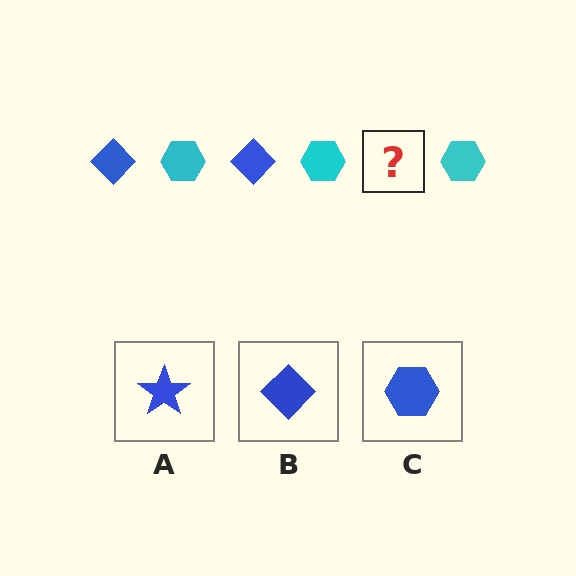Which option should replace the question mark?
Option B.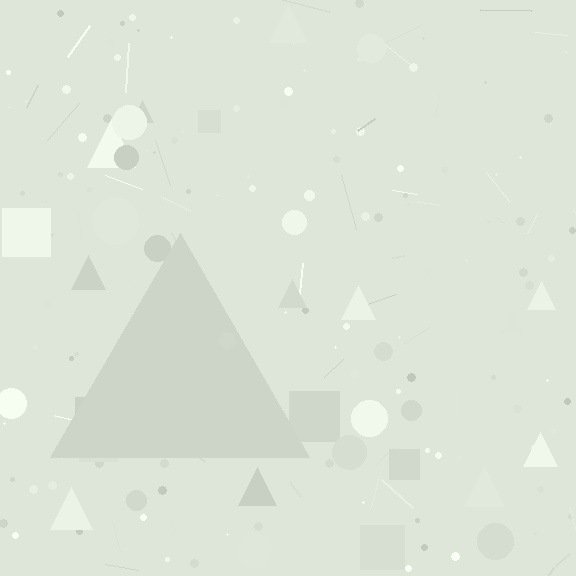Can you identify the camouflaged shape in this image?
The camouflaged shape is a triangle.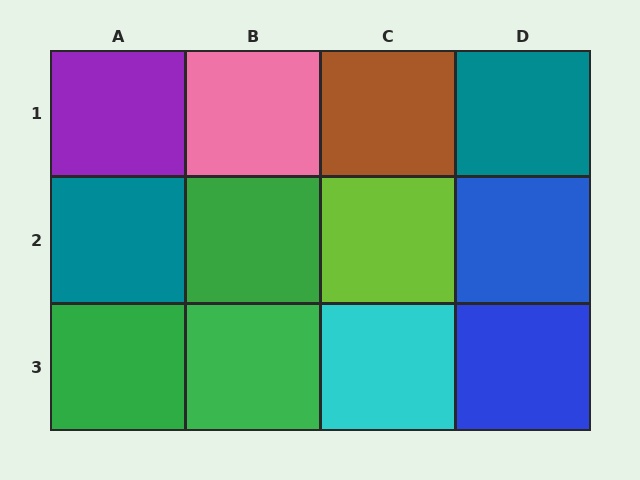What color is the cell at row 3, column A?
Green.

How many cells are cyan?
1 cell is cyan.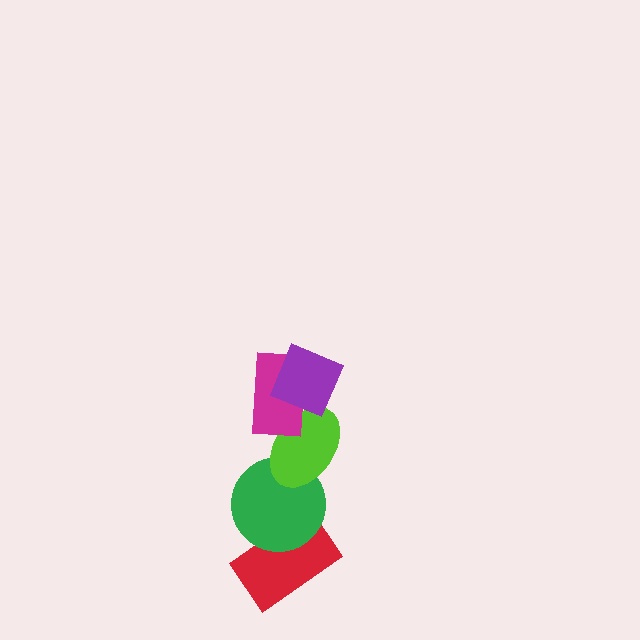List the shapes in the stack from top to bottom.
From top to bottom: the purple diamond, the magenta rectangle, the lime ellipse, the green circle, the red rectangle.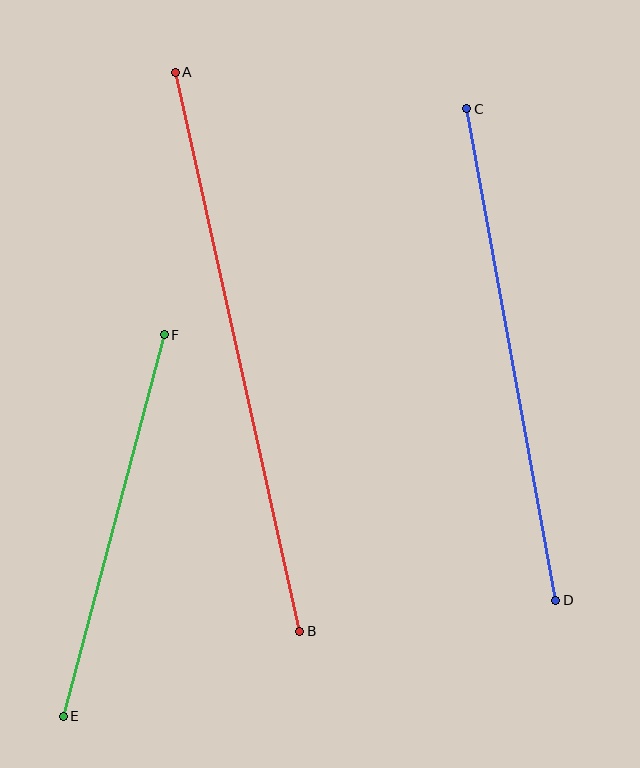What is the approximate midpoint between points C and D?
The midpoint is at approximately (511, 355) pixels.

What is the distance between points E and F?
The distance is approximately 395 pixels.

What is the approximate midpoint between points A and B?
The midpoint is at approximately (237, 352) pixels.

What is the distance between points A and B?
The distance is approximately 573 pixels.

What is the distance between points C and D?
The distance is approximately 499 pixels.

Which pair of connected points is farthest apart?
Points A and B are farthest apart.